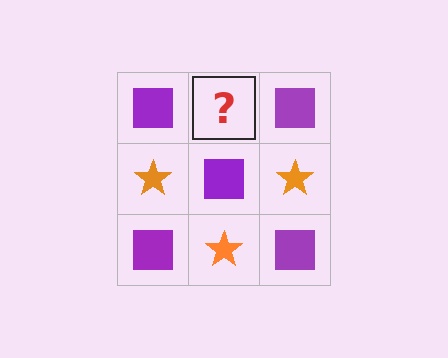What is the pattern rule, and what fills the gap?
The rule is that it alternates purple square and orange star in a checkerboard pattern. The gap should be filled with an orange star.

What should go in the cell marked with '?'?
The missing cell should contain an orange star.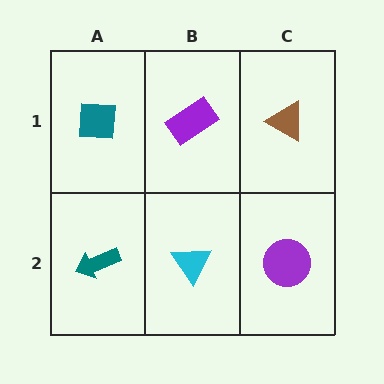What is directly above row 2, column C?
A brown triangle.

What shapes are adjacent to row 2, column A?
A teal square (row 1, column A), a cyan triangle (row 2, column B).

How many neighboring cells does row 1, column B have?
3.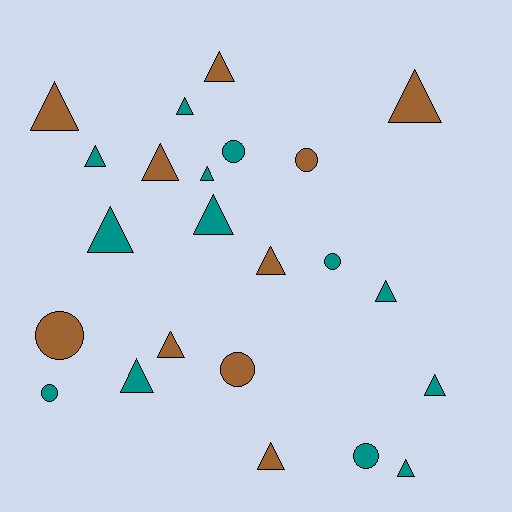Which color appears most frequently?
Teal, with 13 objects.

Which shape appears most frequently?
Triangle, with 16 objects.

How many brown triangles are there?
There are 7 brown triangles.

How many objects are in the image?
There are 23 objects.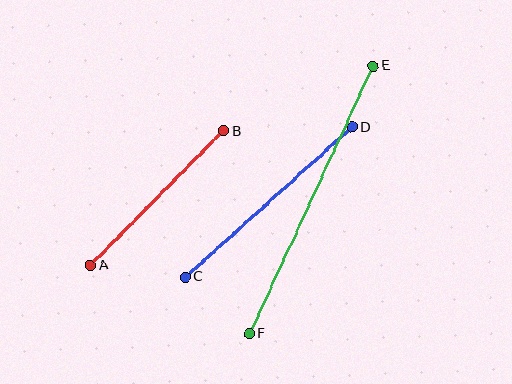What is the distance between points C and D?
The distance is approximately 224 pixels.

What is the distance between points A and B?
The distance is approximately 189 pixels.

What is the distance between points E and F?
The distance is approximately 295 pixels.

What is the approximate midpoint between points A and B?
The midpoint is at approximately (157, 198) pixels.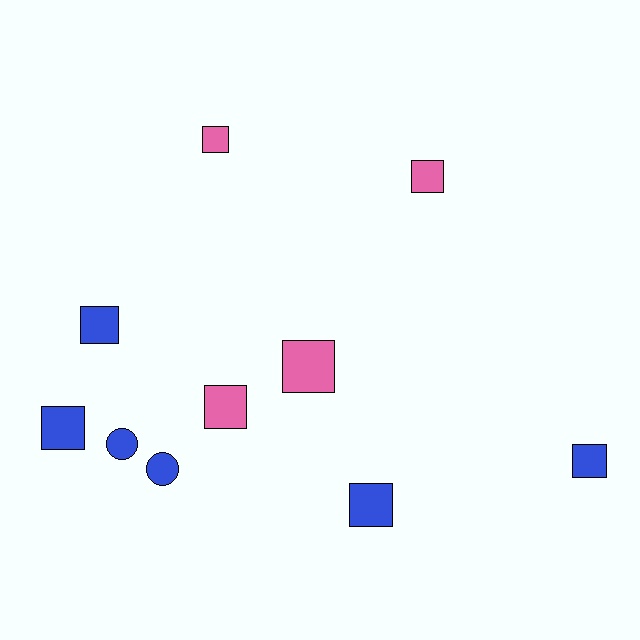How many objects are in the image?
There are 10 objects.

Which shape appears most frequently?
Square, with 8 objects.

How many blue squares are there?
There are 4 blue squares.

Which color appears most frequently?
Blue, with 6 objects.